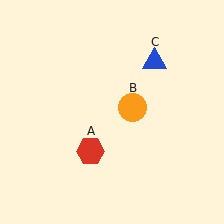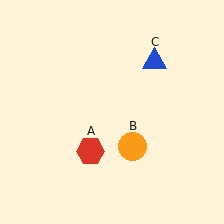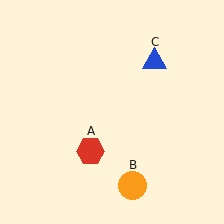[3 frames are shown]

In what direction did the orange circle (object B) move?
The orange circle (object B) moved down.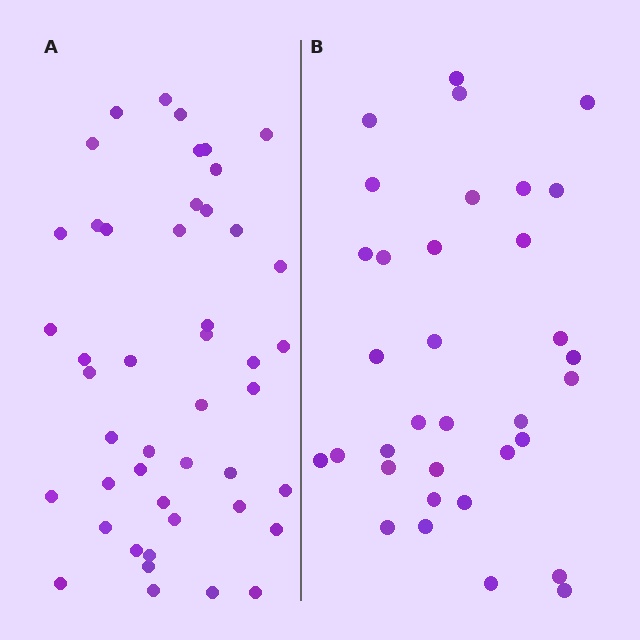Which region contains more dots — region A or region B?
Region A (the left region) has more dots.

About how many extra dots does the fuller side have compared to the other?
Region A has roughly 12 or so more dots than region B.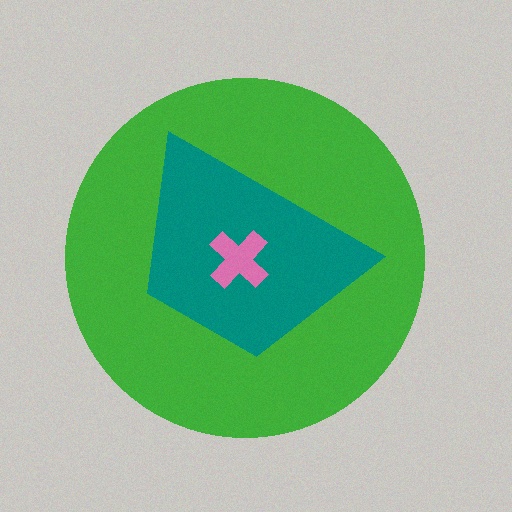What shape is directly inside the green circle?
The teal trapezoid.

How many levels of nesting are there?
3.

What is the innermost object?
The pink cross.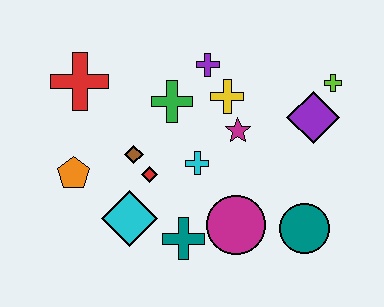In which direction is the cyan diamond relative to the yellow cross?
The cyan diamond is below the yellow cross.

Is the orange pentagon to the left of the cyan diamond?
Yes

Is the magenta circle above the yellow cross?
No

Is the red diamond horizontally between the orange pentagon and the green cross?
Yes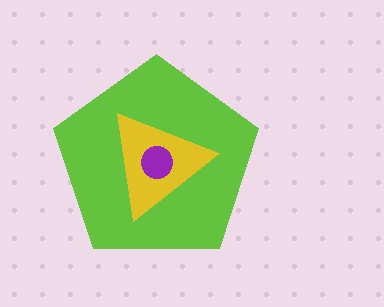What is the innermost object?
The purple circle.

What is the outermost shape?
The lime pentagon.